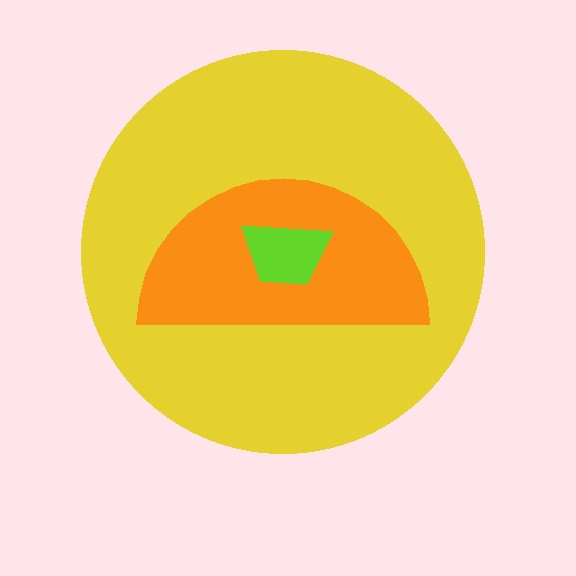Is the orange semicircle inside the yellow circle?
Yes.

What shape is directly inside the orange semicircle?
The lime trapezoid.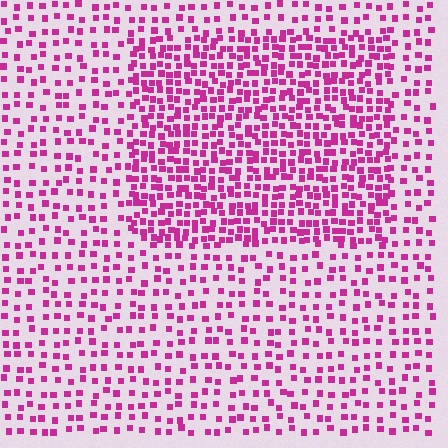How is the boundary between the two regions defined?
The boundary is defined by a change in element density (approximately 2.1x ratio). All elements are the same color, size, and shape.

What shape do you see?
I see a rectangle.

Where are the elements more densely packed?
The elements are more densely packed inside the rectangle boundary.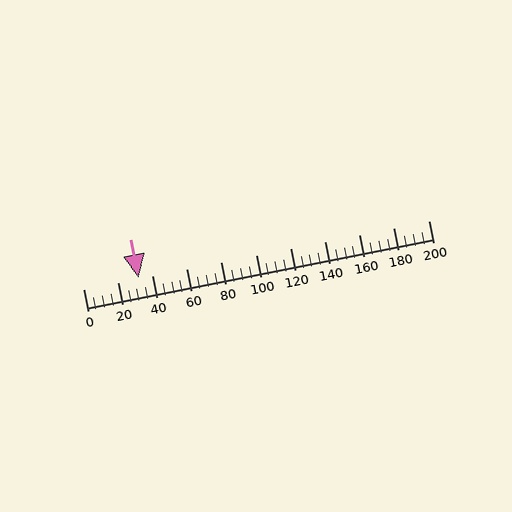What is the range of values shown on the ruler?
The ruler shows values from 0 to 200.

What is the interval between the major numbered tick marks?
The major tick marks are spaced 20 units apart.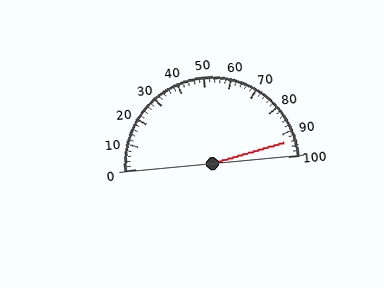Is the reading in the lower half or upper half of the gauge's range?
The reading is in the upper half of the range (0 to 100).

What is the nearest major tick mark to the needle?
The nearest major tick mark is 90.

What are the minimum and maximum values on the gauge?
The gauge ranges from 0 to 100.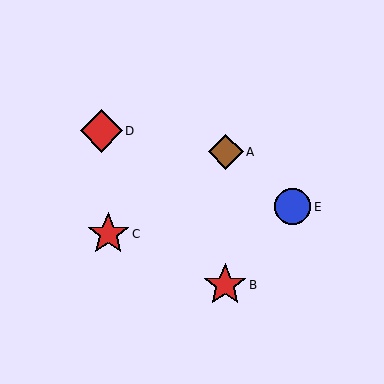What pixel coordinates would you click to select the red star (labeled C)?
Click at (108, 234) to select the red star C.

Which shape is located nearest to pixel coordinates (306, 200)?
The blue circle (labeled E) at (293, 207) is nearest to that location.